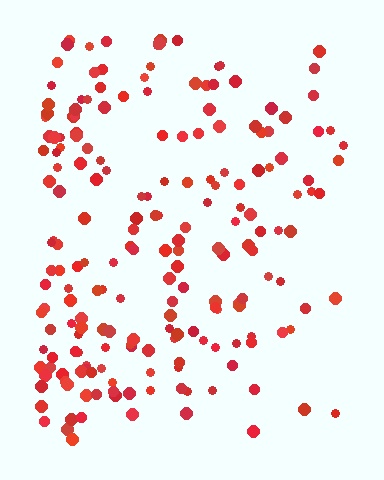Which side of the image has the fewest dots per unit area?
The right.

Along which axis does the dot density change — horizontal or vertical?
Horizontal.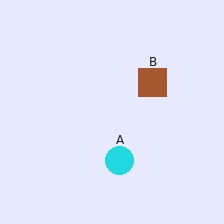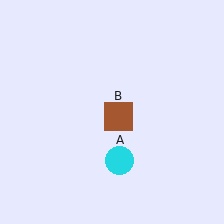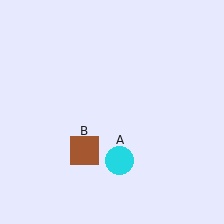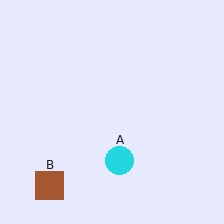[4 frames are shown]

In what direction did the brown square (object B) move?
The brown square (object B) moved down and to the left.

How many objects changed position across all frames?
1 object changed position: brown square (object B).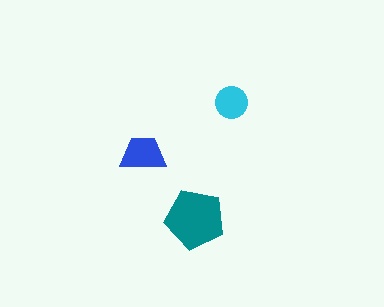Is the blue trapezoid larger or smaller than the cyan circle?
Larger.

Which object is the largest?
The teal pentagon.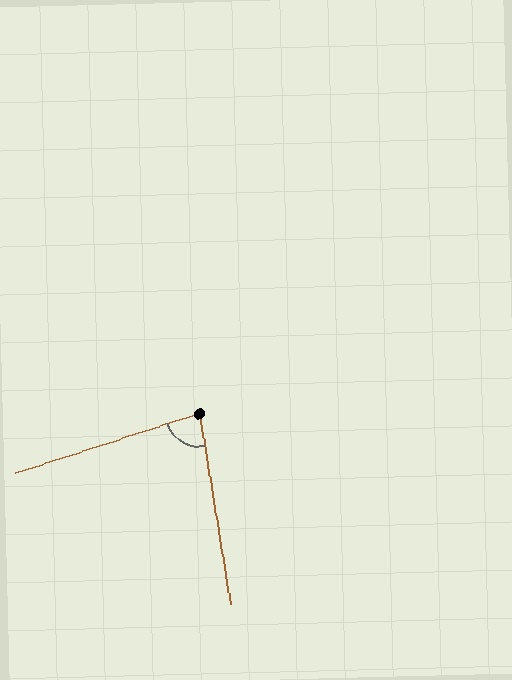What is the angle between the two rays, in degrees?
Approximately 81 degrees.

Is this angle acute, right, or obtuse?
It is acute.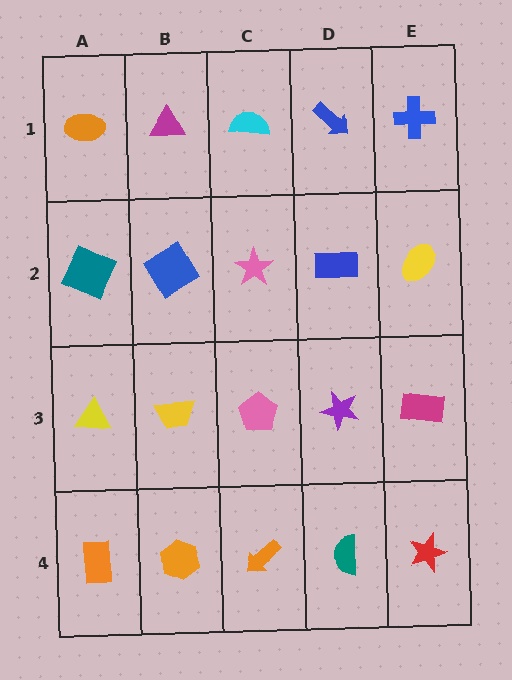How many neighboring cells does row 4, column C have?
3.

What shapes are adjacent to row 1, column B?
A blue diamond (row 2, column B), an orange ellipse (row 1, column A), a cyan semicircle (row 1, column C).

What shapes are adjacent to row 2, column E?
A blue cross (row 1, column E), a magenta rectangle (row 3, column E), a blue rectangle (row 2, column D).